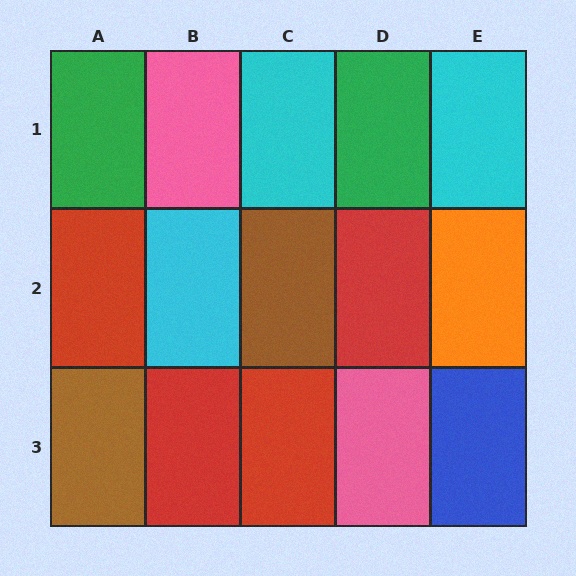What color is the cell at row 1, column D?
Green.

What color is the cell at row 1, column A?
Green.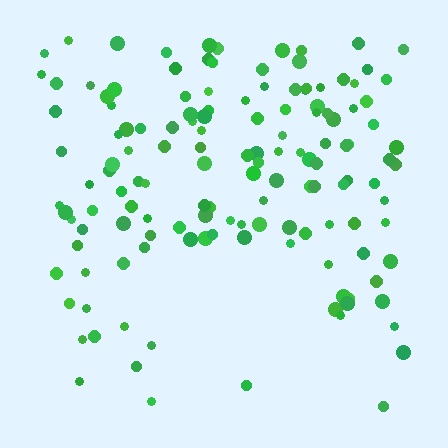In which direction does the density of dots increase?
From bottom to top, with the top side densest.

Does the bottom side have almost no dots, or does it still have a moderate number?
Still a moderate number, just noticeably fewer than the top.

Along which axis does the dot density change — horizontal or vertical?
Vertical.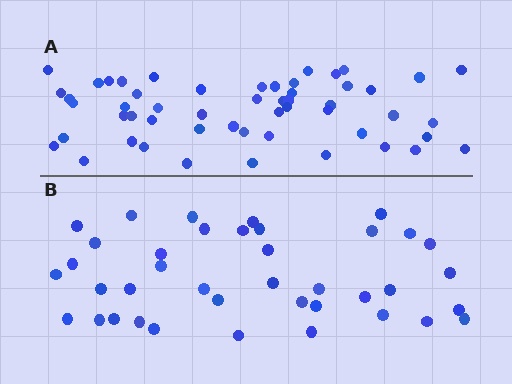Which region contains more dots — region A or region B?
Region A (the top region) has more dots.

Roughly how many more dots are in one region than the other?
Region A has approximately 15 more dots than region B.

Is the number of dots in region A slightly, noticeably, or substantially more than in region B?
Region A has noticeably more, but not dramatically so. The ratio is roughly 1.4 to 1.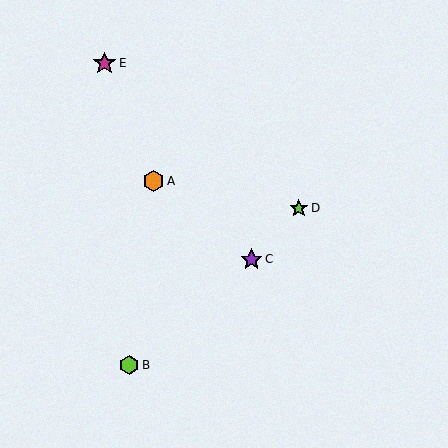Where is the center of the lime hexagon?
The center of the lime hexagon is at (129, 365).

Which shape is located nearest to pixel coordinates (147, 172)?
The orange hexagon (labeled A) at (153, 181) is nearest to that location.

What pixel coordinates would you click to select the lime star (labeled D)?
Click at (299, 208) to select the lime star D.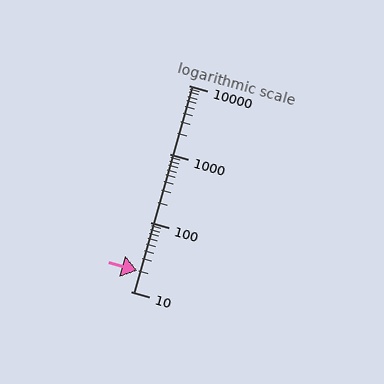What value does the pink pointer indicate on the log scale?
The pointer indicates approximately 20.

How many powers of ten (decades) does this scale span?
The scale spans 3 decades, from 10 to 10000.